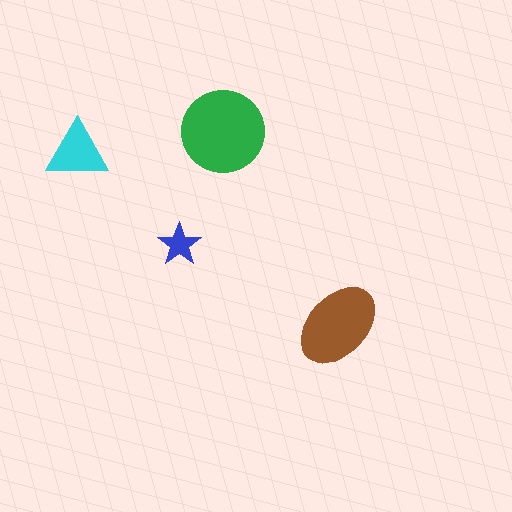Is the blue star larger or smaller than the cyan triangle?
Smaller.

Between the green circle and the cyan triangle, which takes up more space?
The green circle.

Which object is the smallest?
The blue star.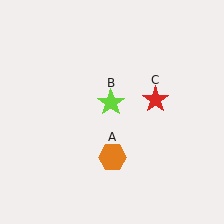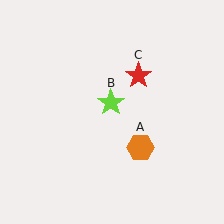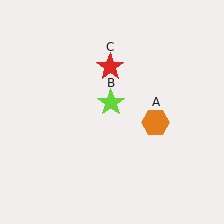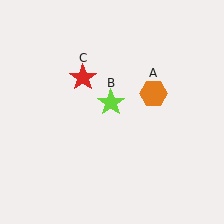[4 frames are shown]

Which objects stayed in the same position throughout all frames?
Lime star (object B) remained stationary.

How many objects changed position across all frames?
2 objects changed position: orange hexagon (object A), red star (object C).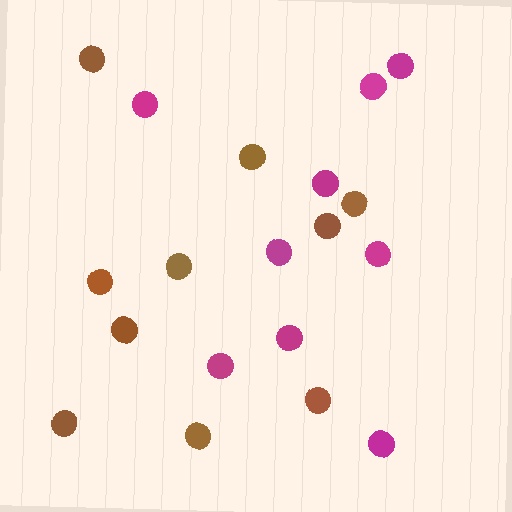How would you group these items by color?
There are 2 groups: one group of magenta circles (9) and one group of brown circles (10).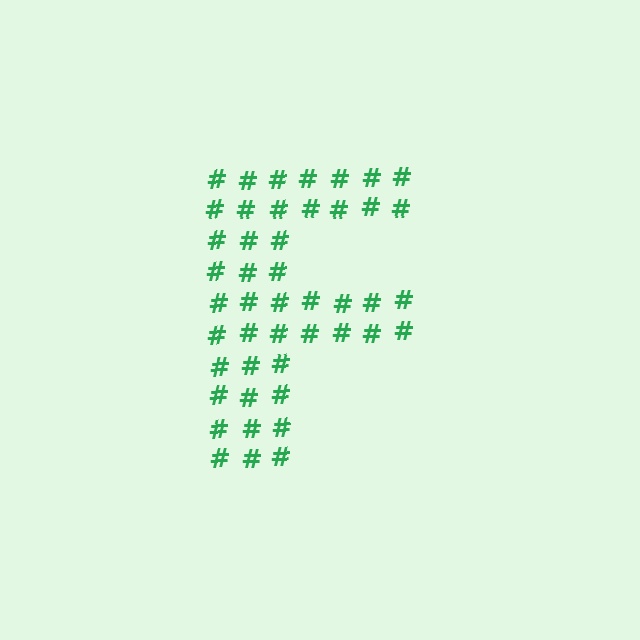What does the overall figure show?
The overall figure shows the letter F.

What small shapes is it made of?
It is made of small hash symbols.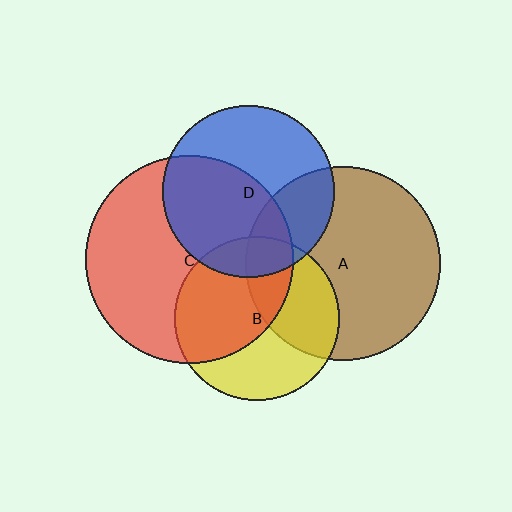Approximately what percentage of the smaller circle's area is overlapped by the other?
Approximately 15%.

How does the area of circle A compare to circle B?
Approximately 1.4 times.